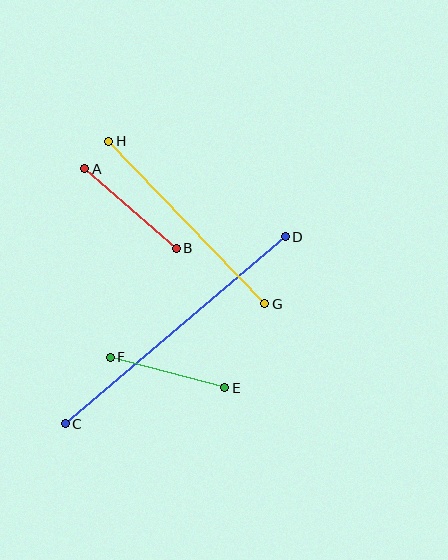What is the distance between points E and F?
The distance is approximately 119 pixels.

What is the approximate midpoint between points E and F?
The midpoint is at approximately (168, 372) pixels.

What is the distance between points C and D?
The distance is approximately 289 pixels.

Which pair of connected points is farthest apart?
Points C and D are farthest apart.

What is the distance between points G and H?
The distance is approximately 225 pixels.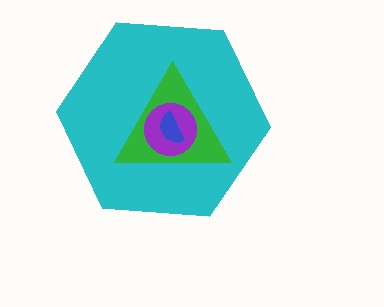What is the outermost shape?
The cyan hexagon.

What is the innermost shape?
The blue semicircle.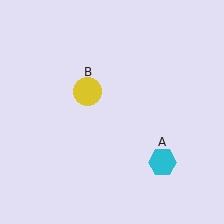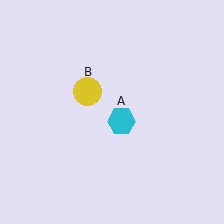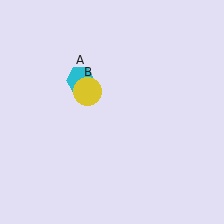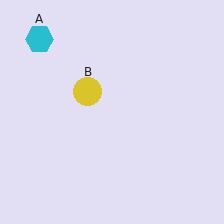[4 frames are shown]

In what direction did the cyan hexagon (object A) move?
The cyan hexagon (object A) moved up and to the left.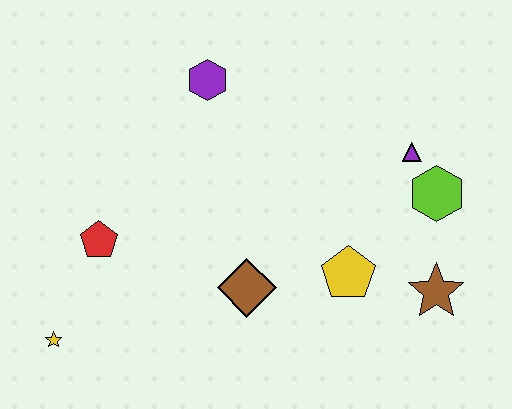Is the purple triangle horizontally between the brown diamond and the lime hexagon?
Yes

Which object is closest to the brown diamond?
The yellow pentagon is closest to the brown diamond.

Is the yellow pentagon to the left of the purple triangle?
Yes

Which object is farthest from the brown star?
The yellow star is farthest from the brown star.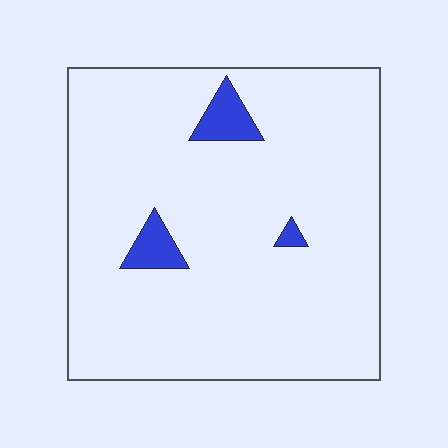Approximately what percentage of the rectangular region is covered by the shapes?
Approximately 5%.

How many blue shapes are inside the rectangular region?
3.